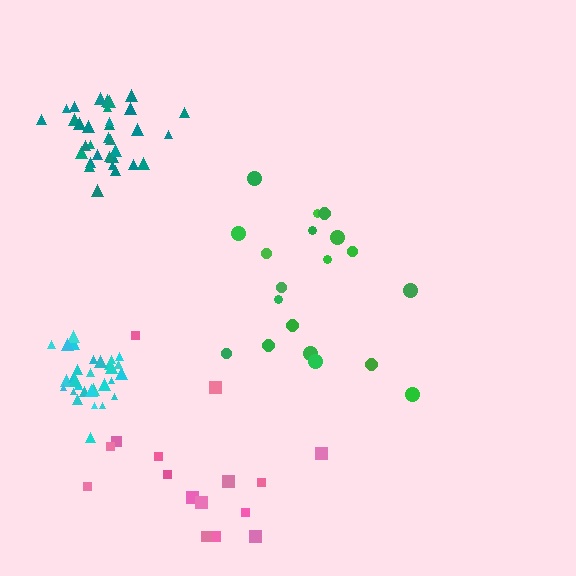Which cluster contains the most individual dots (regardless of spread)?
Teal (33).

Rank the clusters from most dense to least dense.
cyan, teal, green, pink.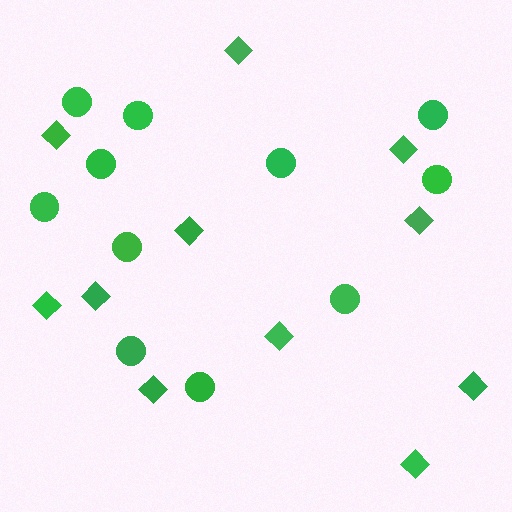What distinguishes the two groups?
There are 2 groups: one group of diamonds (11) and one group of circles (11).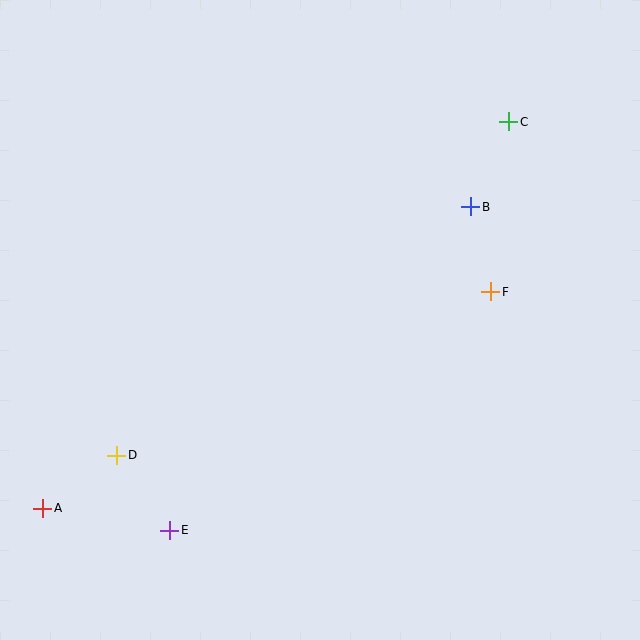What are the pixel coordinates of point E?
Point E is at (170, 530).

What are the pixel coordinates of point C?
Point C is at (509, 122).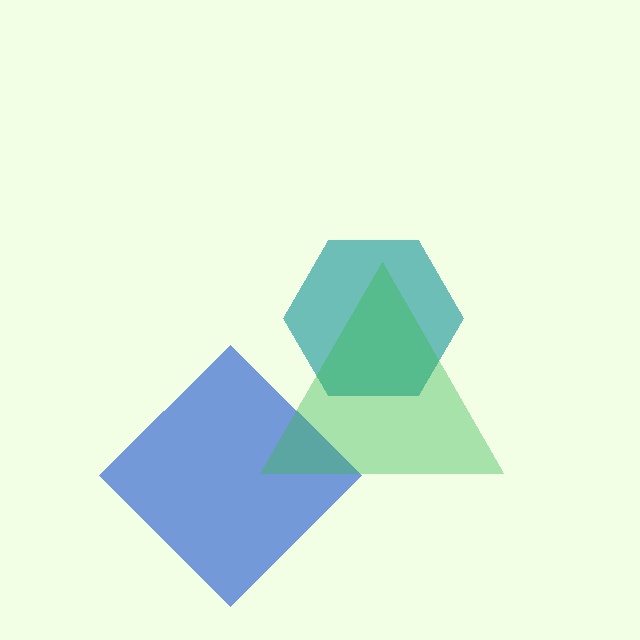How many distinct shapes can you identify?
There are 3 distinct shapes: a teal hexagon, a blue diamond, a green triangle.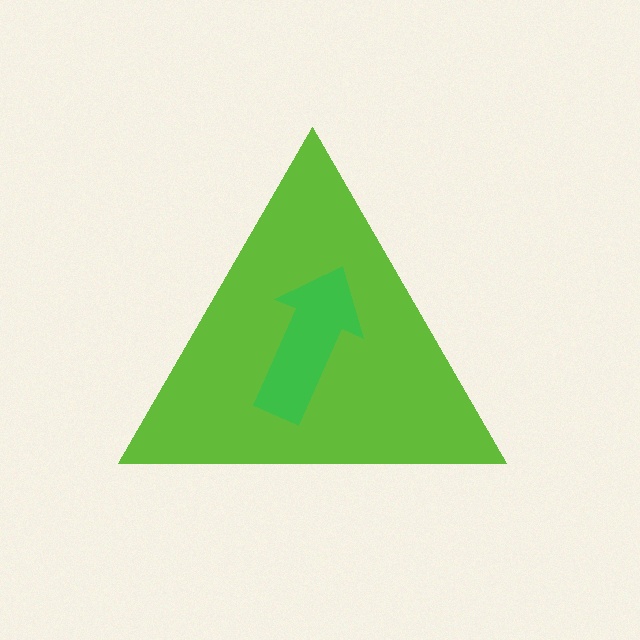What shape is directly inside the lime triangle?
The green arrow.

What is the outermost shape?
The lime triangle.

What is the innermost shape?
The green arrow.